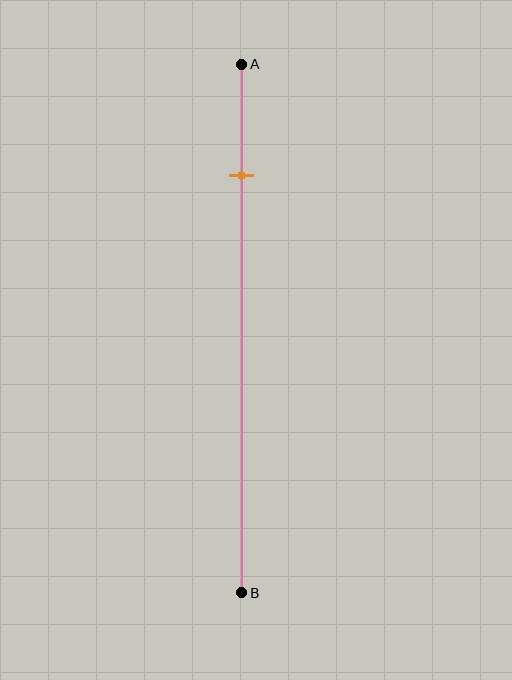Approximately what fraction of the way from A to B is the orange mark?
The orange mark is approximately 20% of the way from A to B.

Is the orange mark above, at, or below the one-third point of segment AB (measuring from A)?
The orange mark is above the one-third point of segment AB.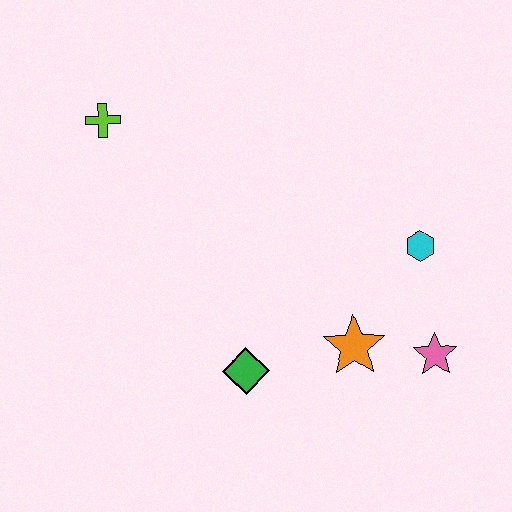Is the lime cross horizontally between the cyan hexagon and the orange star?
No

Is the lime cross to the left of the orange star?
Yes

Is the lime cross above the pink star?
Yes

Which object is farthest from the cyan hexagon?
The lime cross is farthest from the cyan hexagon.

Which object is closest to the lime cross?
The green diamond is closest to the lime cross.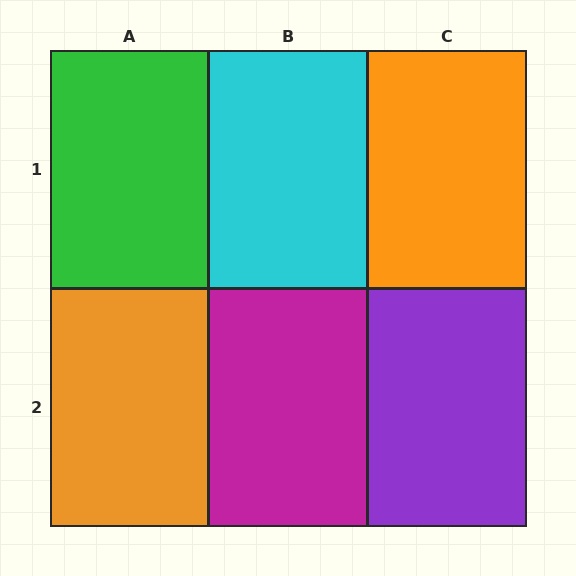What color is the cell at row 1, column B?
Cyan.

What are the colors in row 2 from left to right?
Orange, magenta, purple.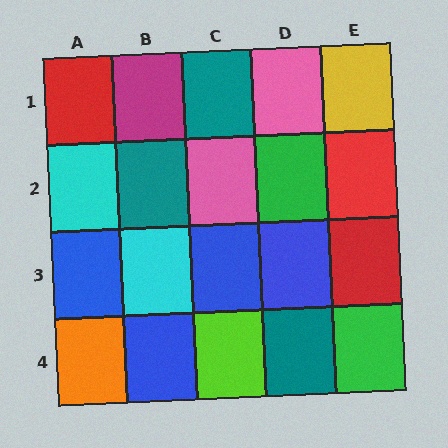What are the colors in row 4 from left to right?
Orange, blue, lime, teal, green.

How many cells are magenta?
1 cell is magenta.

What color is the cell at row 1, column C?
Teal.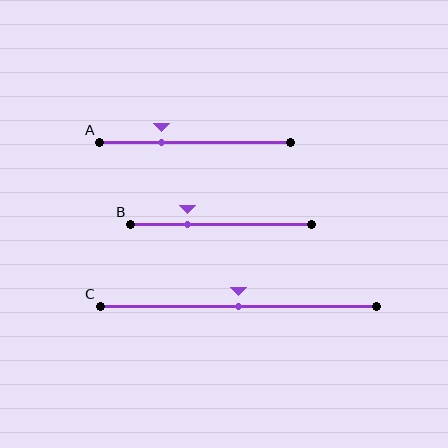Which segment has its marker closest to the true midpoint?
Segment C has its marker closest to the true midpoint.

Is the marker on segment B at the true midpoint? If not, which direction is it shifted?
No, the marker on segment B is shifted to the left by about 19% of the segment length.